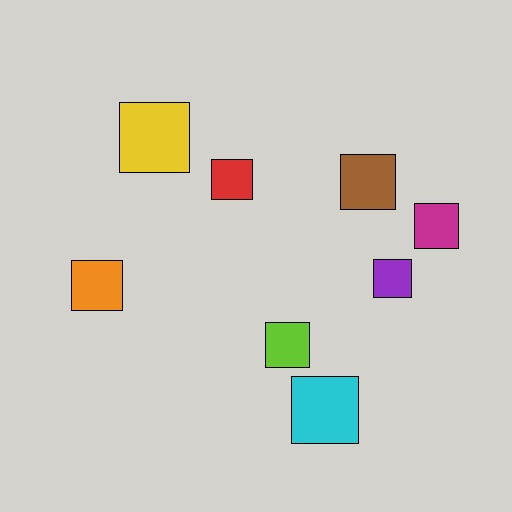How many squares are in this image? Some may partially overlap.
There are 8 squares.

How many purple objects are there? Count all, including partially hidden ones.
There is 1 purple object.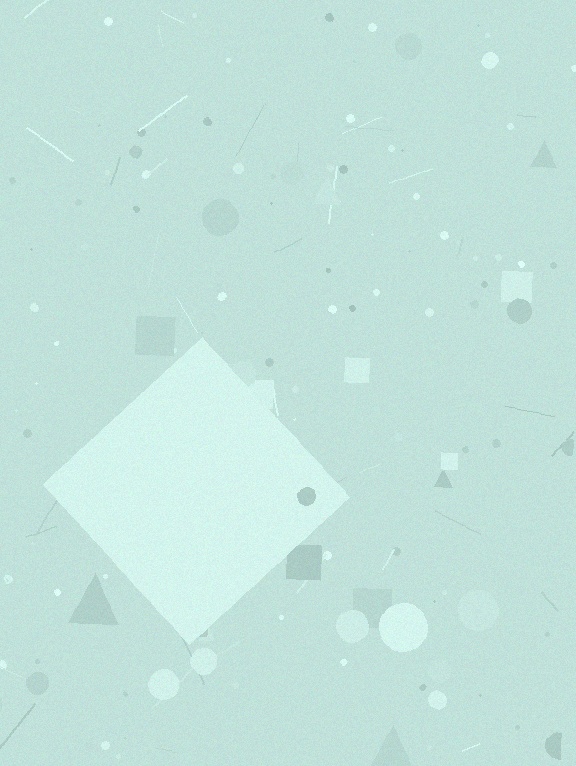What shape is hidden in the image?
A diamond is hidden in the image.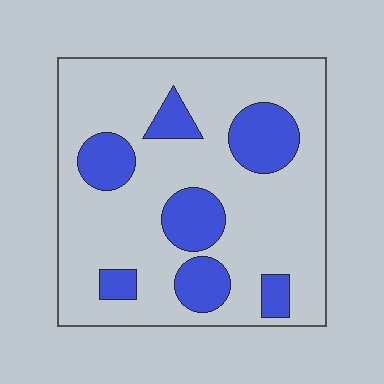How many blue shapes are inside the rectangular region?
7.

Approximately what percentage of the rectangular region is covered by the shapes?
Approximately 25%.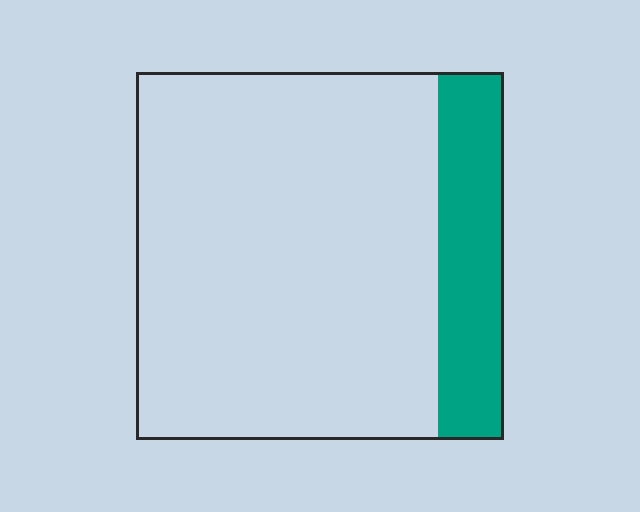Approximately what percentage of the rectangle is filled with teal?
Approximately 20%.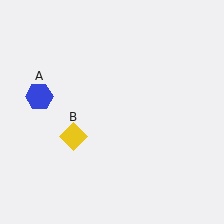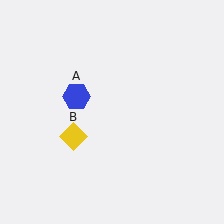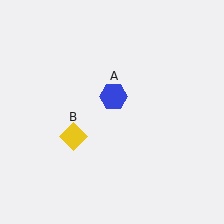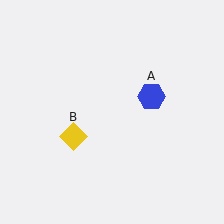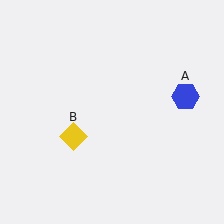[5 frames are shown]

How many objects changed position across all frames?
1 object changed position: blue hexagon (object A).